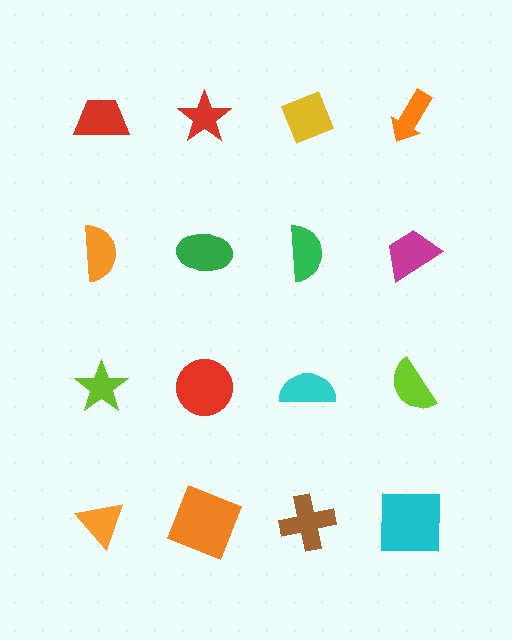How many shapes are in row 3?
4 shapes.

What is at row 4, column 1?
An orange triangle.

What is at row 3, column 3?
A cyan semicircle.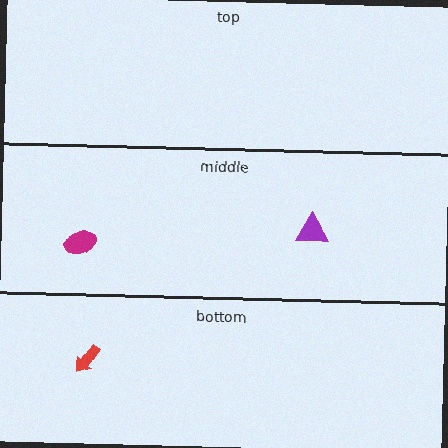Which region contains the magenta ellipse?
The middle region.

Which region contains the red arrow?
The bottom region.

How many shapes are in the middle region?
2.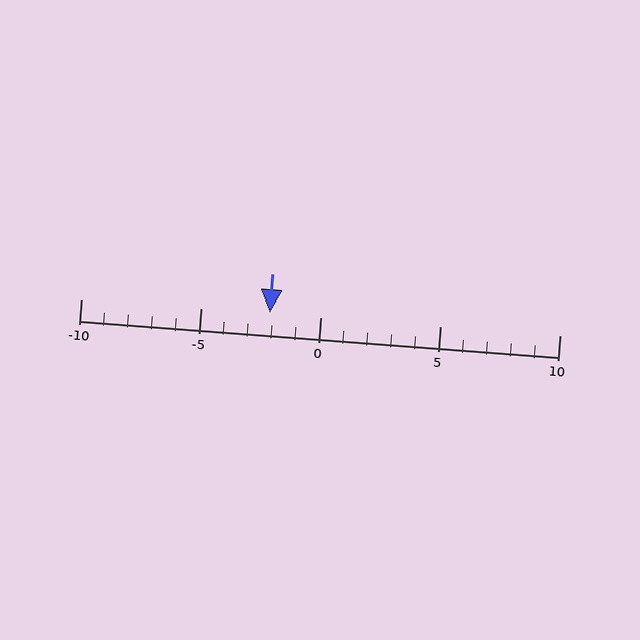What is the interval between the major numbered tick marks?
The major tick marks are spaced 5 units apart.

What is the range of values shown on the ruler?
The ruler shows values from -10 to 10.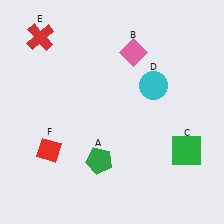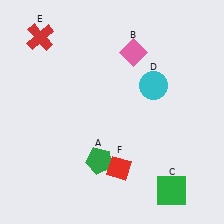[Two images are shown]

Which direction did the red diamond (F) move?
The red diamond (F) moved right.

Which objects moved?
The objects that moved are: the green square (C), the red diamond (F).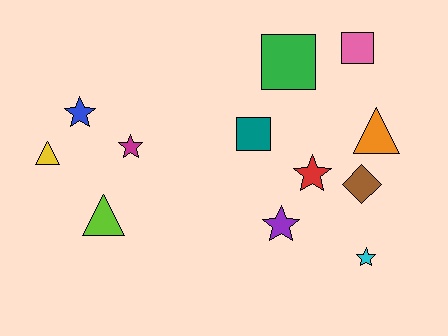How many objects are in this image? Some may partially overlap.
There are 12 objects.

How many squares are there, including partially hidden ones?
There are 3 squares.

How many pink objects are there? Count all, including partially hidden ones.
There is 1 pink object.